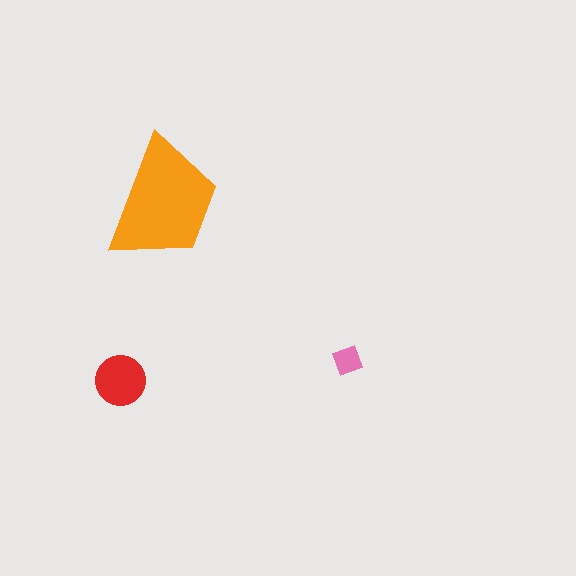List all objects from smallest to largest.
The pink diamond, the red circle, the orange trapezoid.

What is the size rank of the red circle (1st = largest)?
2nd.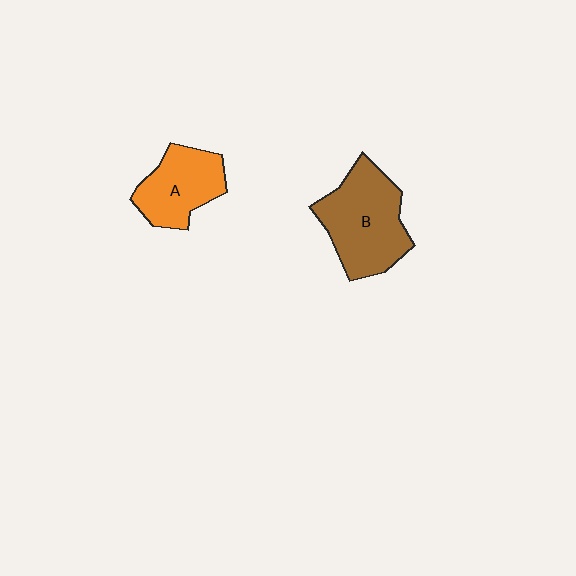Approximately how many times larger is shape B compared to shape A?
Approximately 1.4 times.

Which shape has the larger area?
Shape B (brown).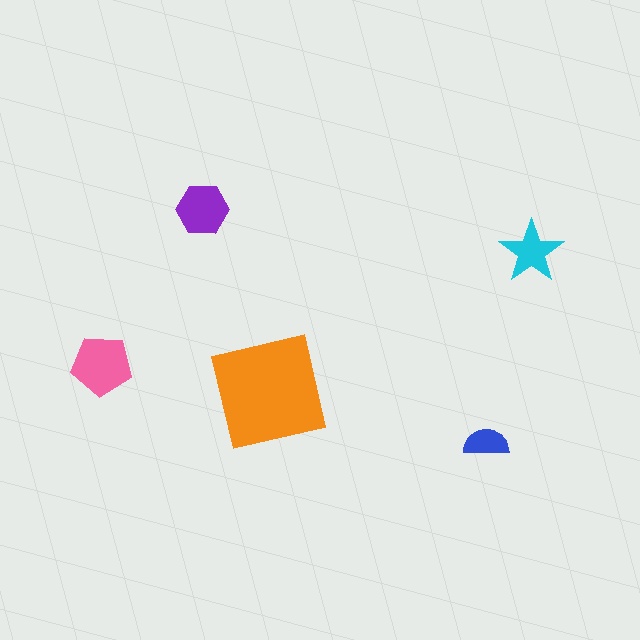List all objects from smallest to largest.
The blue semicircle, the cyan star, the purple hexagon, the pink pentagon, the orange square.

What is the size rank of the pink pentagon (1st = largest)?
2nd.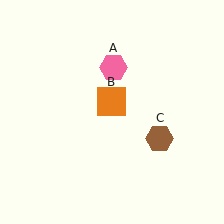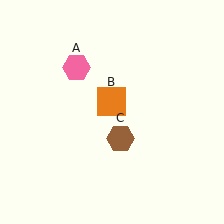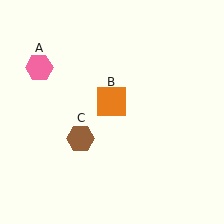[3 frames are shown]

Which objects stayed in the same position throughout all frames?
Orange square (object B) remained stationary.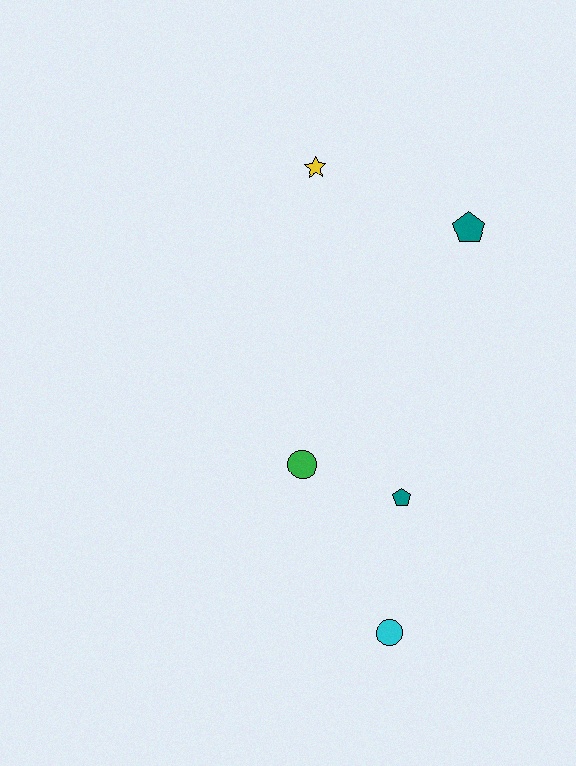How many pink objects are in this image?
There are no pink objects.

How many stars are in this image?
There is 1 star.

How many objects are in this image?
There are 5 objects.